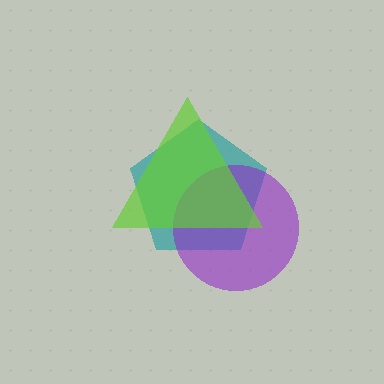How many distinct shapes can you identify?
There are 3 distinct shapes: a teal pentagon, a purple circle, a lime triangle.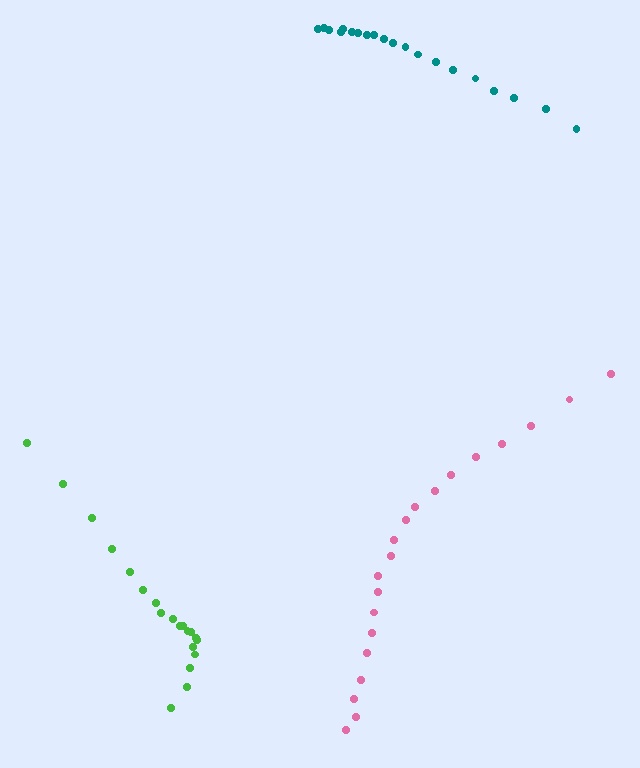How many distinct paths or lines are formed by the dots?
There are 3 distinct paths.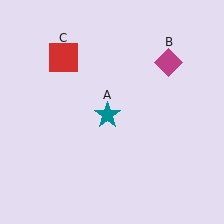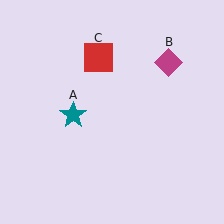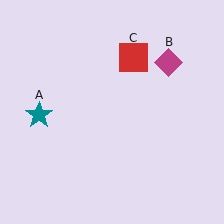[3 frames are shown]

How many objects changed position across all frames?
2 objects changed position: teal star (object A), red square (object C).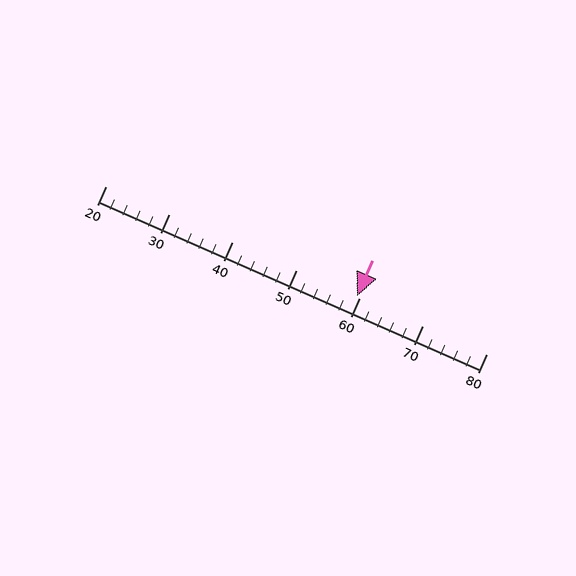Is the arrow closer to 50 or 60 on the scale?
The arrow is closer to 60.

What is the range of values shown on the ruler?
The ruler shows values from 20 to 80.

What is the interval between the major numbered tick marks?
The major tick marks are spaced 10 units apart.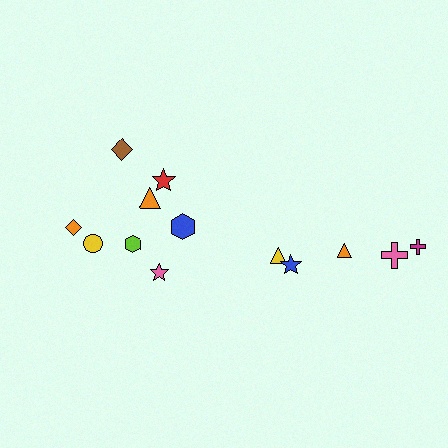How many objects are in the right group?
There are 5 objects.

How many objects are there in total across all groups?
There are 13 objects.